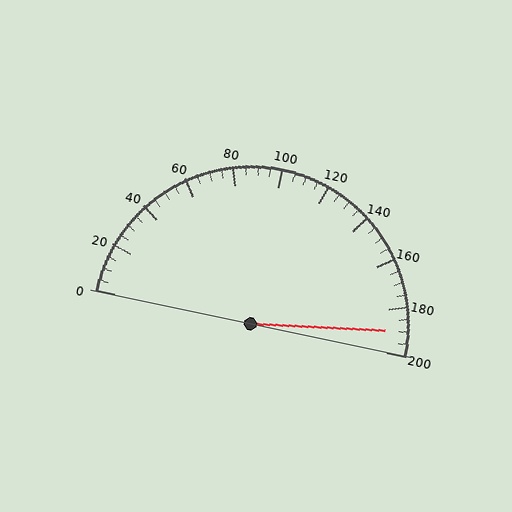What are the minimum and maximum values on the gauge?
The gauge ranges from 0 to 200.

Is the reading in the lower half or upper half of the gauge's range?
The reading is in the upper half of the range (0 to 200).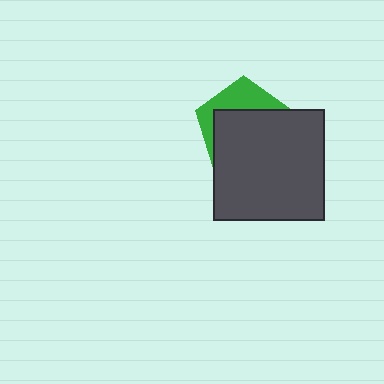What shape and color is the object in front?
The object in front is a dark gray square.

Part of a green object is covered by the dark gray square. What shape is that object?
It is a pentagon.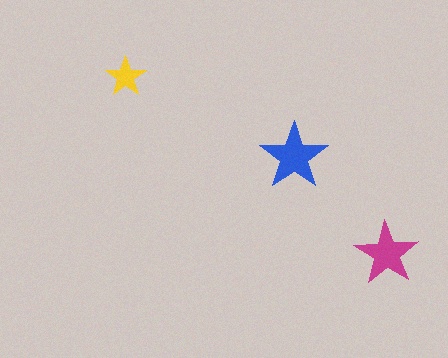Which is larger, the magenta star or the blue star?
The blue one.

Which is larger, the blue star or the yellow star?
The blue one.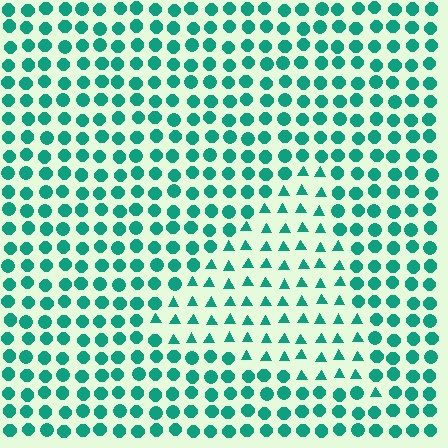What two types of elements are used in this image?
The image uses triangles inside the triangle region and circles outside it.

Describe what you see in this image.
The image is filled with small teal elements arranged in a uniform grid. A triangle-shaped region contains triangles, while the surrounding area contains circles. The boundary is defined purely by the change in element shape.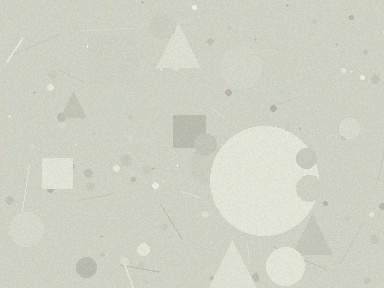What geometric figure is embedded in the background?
A circle is embedded in the background.